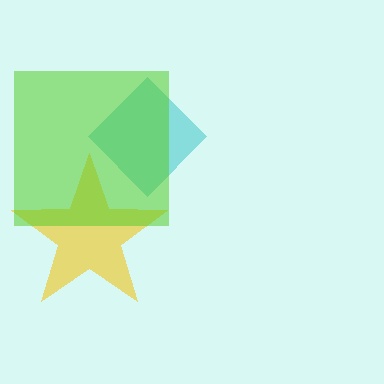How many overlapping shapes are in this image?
There are 3 overlapping shapes in the image.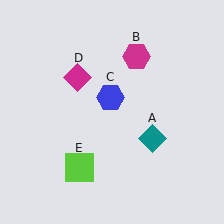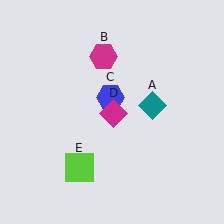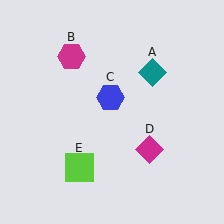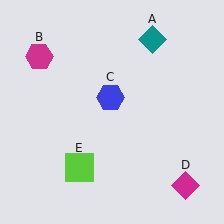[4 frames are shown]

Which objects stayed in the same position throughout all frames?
Blue hexagon (object C) and lime square (object E) remained stationary.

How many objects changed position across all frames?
3 objects changed position: teal diamond (object A), magenta hexagon (object B), magenta diamond (object D).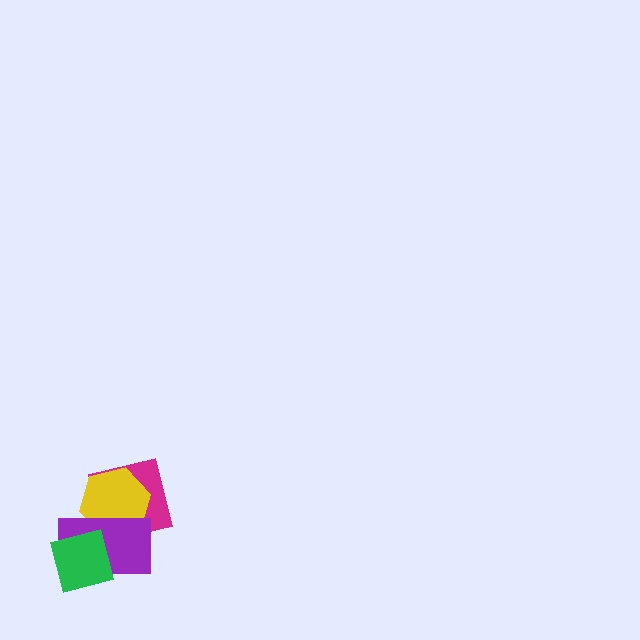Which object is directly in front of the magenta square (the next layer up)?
The yellow hexagon is directly in front of the magenta square.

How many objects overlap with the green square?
1 object overlaps with the green square.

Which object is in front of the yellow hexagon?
The purple rectangle is in front of the yellow hexagon.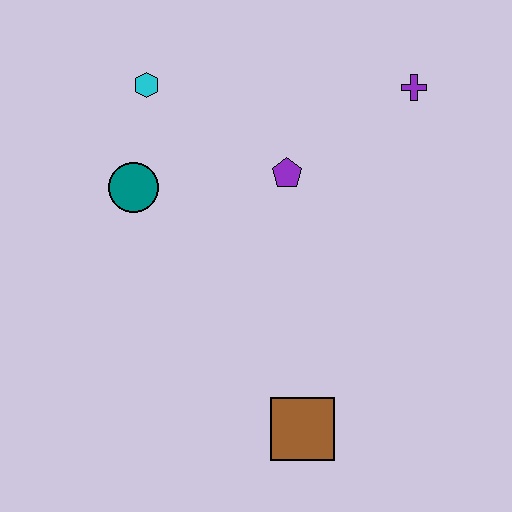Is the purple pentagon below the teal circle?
No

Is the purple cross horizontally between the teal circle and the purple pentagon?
No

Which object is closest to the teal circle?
The cyan hexagon is closest to the teal circle.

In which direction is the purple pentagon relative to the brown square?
The purple pentagon is above the brown square.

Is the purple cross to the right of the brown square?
Yes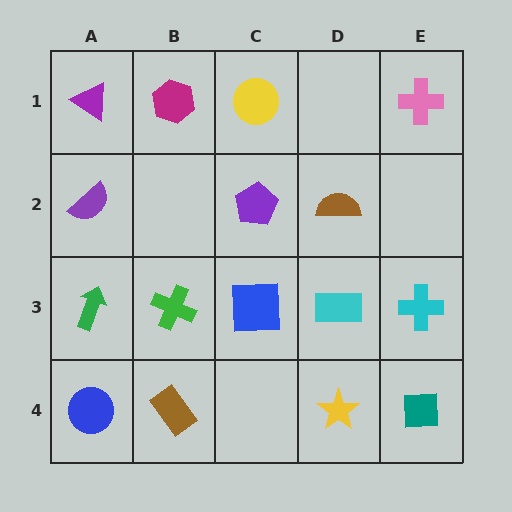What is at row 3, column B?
A green cross.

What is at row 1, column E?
A pink cross.